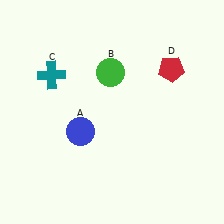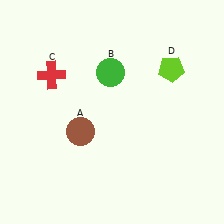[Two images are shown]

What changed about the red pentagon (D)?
In Image 1, D is red. In Image 2, it changed to lime.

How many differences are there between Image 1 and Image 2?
There are 3 differences between the two images.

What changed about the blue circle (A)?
In Image 1, A is blue. In Image 2, it changed to brown.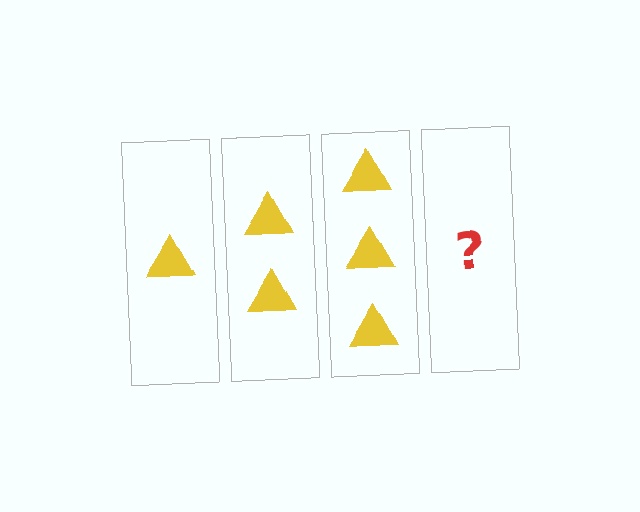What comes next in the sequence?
The next element should be 4 triangles.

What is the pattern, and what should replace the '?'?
The pattern is that each step adds one more triangle. The '?' should be 4 triangles.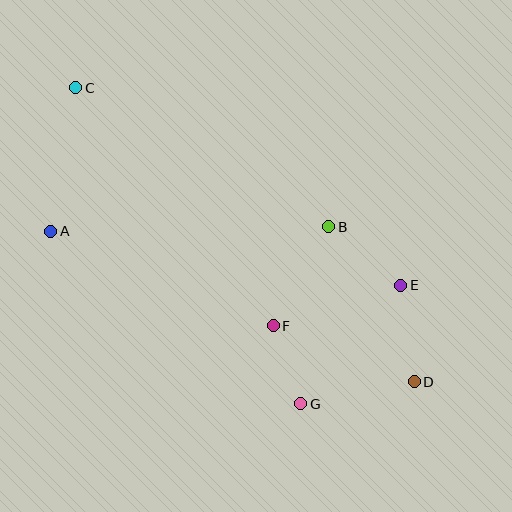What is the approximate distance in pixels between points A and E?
The distance between A and E is approximately 354 pixels.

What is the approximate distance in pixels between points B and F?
The distance between B and F is approximately 114 pixels.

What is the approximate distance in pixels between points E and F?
The distance between E and F is approximately 134 pixels.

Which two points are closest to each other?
Points F and G are closest to each other.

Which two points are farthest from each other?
Points C and D are farthest from each other.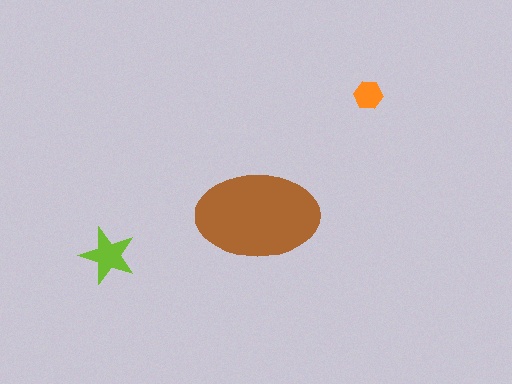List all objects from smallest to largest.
The orange hexagon, the lime star, the brown ellipse.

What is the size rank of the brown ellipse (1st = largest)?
1st.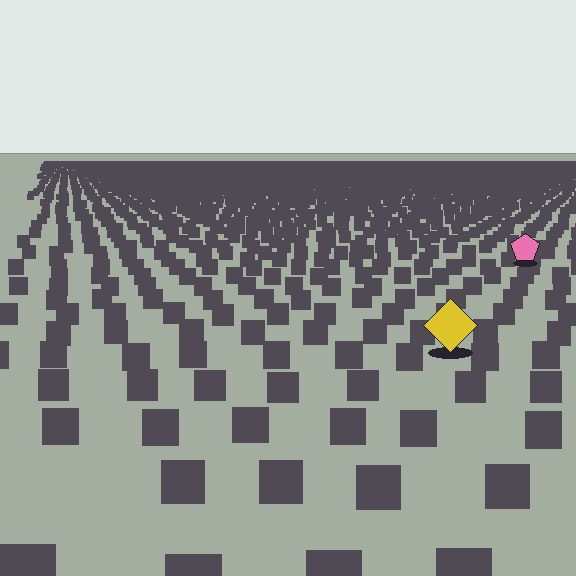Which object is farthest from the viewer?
The pink pentagon is farthest from the viewer. It appears smaller and the ground texture around it is denser.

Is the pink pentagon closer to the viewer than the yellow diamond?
No. The yellow diamond is closer — you can tell from the texture gradient: the ground texture is coarser near it.